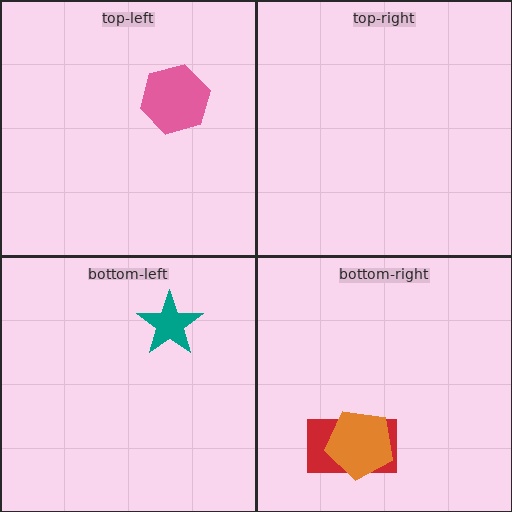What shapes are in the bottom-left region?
The teal star.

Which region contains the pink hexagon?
The top-left region.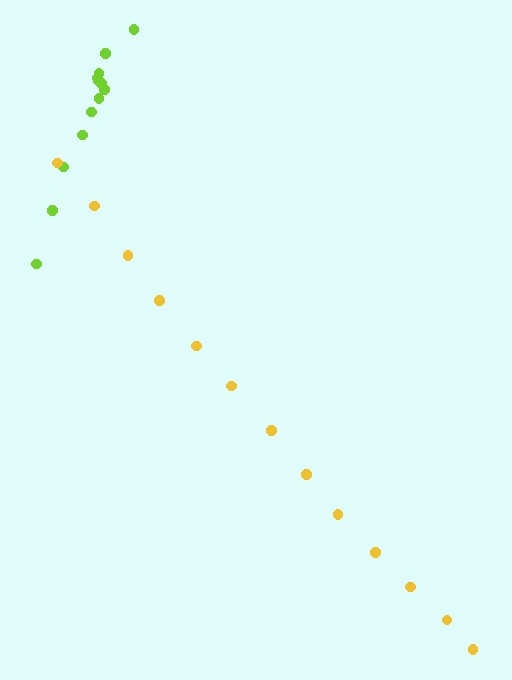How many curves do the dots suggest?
There are 2 distinct paths.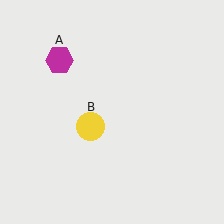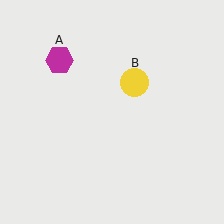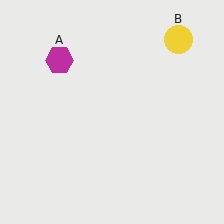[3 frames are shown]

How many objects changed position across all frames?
1 object changed position: yellow circle (object B).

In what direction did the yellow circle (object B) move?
The yellow circle (object B) moved up and to the right.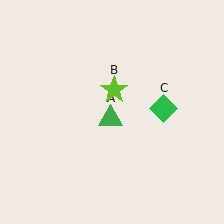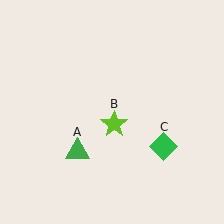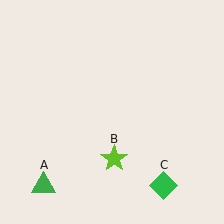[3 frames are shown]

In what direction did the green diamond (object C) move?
The green diamond (object C) moved down.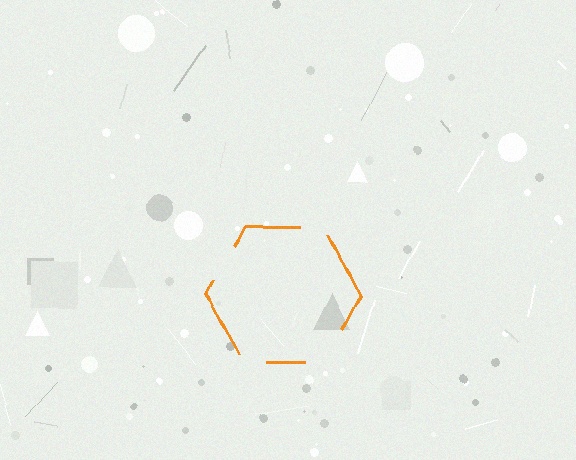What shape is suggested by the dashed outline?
The dashed outline suggests a hexagon.